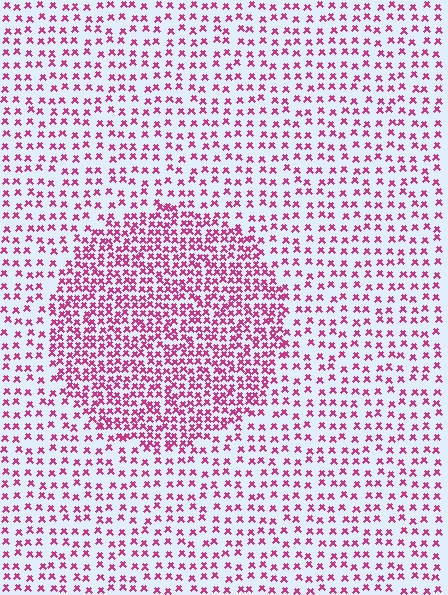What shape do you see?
I see a circle.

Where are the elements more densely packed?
The elements are more densely packed inside the circle boundary.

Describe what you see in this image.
The image contains small magenta elements arranged at two different densities. A circle-shaped region is visible where the elements are more densely packed than the surrounding area.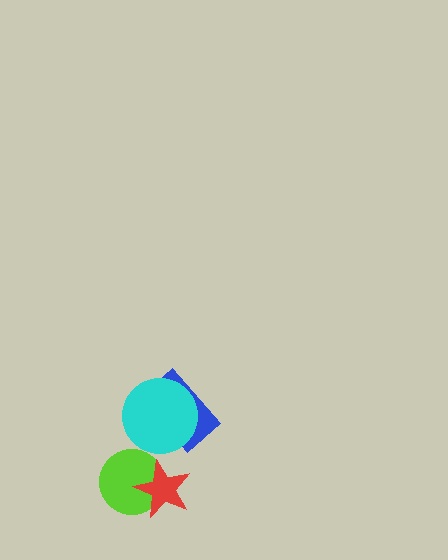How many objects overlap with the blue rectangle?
1 object overlaps with the blue rectangle.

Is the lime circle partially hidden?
Yes, it is partially covered by another shape.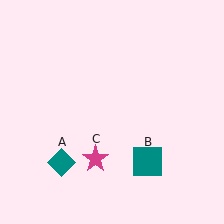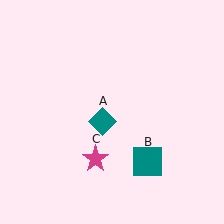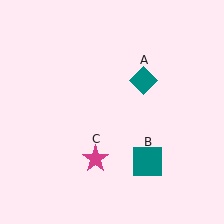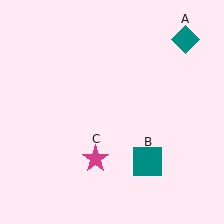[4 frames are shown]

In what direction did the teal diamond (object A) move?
The teal diamond (object A) moved up and to the right.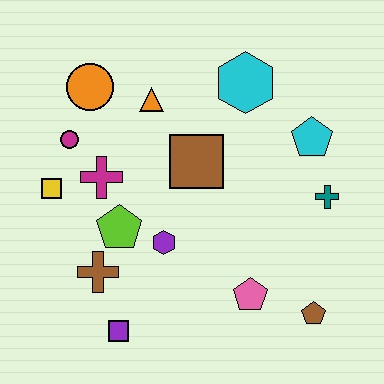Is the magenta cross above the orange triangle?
No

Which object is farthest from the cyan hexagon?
The purple square is farthest from the cyan hexagon.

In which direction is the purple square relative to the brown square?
The purple square is below the brown square.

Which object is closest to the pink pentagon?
The brown pentagon is closest to the pink pentagon.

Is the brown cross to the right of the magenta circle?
Yes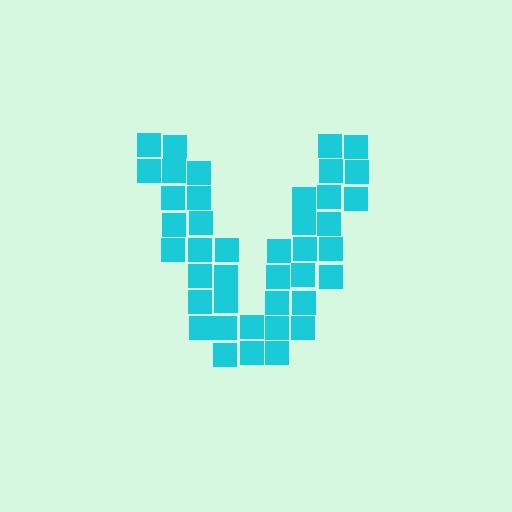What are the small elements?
The small elements are squares.